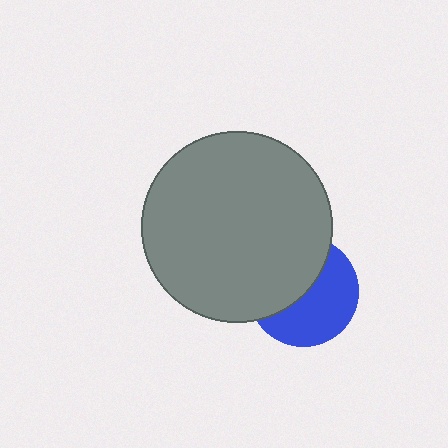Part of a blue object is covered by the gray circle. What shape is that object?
It is a circle.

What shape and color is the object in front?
The object in front is a gray circle.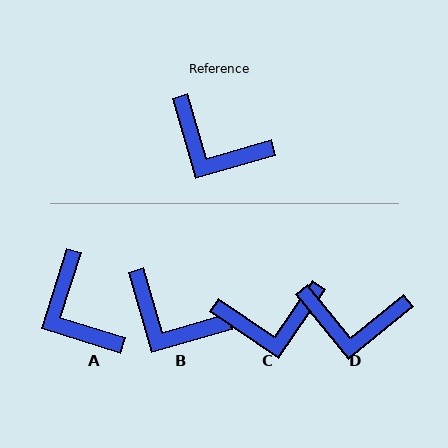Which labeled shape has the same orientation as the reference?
B.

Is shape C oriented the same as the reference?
No, it is off by about 39 degrees.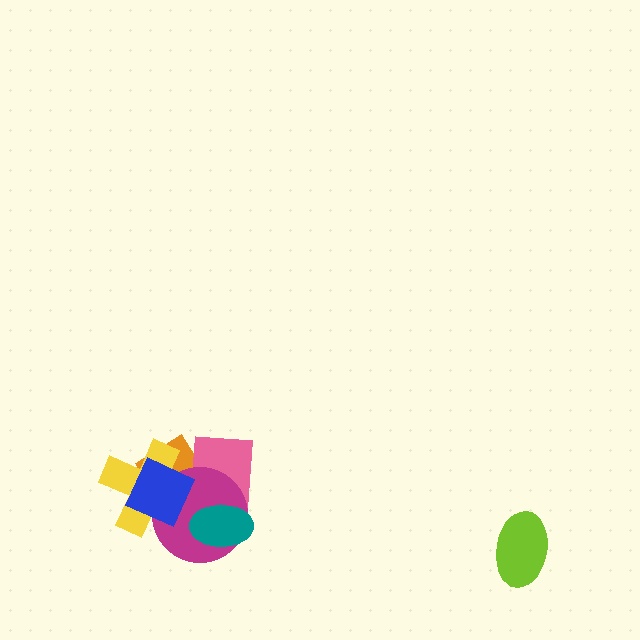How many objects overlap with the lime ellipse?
0 objects overlap with the lime ellipse.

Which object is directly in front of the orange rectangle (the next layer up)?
The pink rectangle is directly in front of the orange rectangle.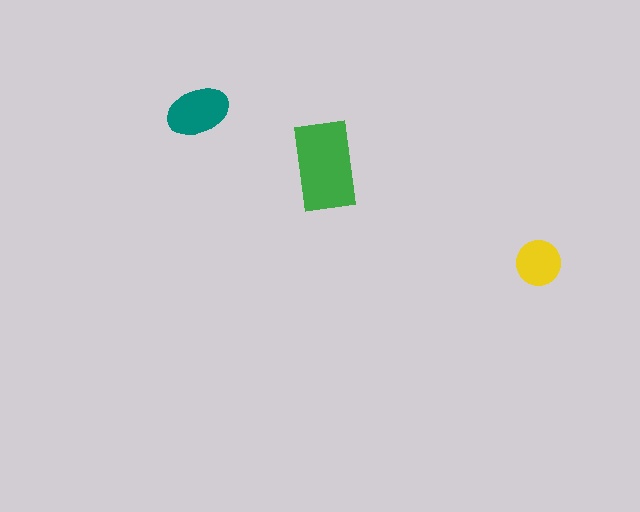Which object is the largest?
The green rectangle.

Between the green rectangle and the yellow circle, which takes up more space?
The green rectangle.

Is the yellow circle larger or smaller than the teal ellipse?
Smaller.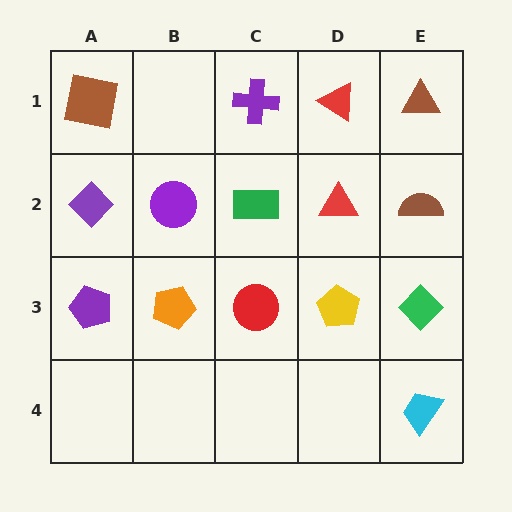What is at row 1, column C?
A purple cross.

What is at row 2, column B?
A purple circle.